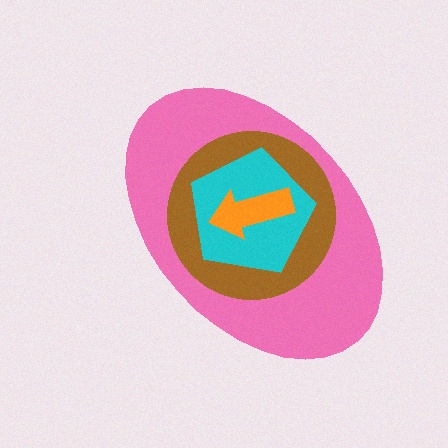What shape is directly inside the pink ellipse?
The brown circle.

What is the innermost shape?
The orange arrow.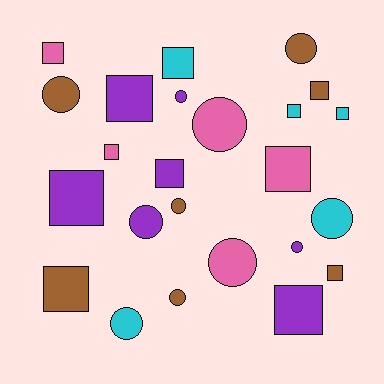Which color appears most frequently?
Purple, with 7 objects.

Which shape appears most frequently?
Square, with 13 objects.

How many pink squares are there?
There are 3 pink squares.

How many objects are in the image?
There are 24 objects.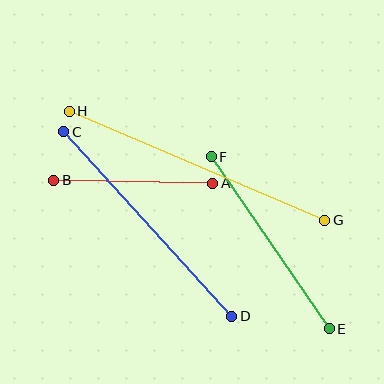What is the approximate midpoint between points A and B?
The midpoint is at approximately (133, 182) pixels.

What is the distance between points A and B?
The distance is approximately 159 pixels.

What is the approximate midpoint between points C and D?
The midpoint is at approximately (148, 224) pixels.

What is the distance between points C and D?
The distance is approximately 250 pixels.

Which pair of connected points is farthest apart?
Points G and H are farthest apart.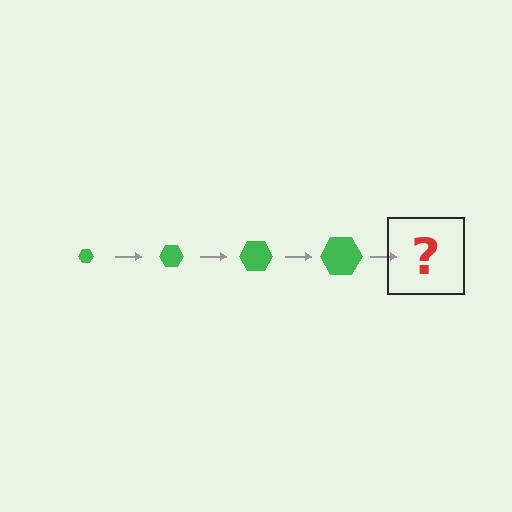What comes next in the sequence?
The next element should be a green hexagon, larger than the previous one.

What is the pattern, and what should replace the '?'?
The pattern is that the hexagon gets progressively larger each step. The '?' should be a green hexagon, larger than the previous one.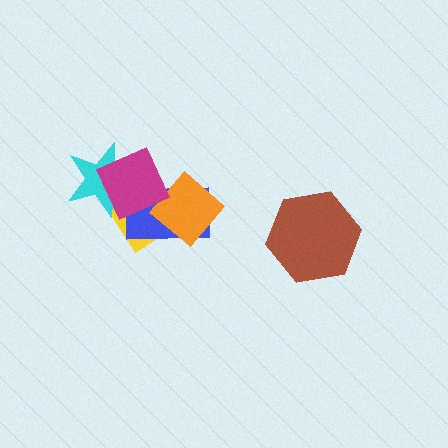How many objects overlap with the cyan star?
2 objects overlap with the cyan star.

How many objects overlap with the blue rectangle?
3 objects overlap with the blue rectangle.